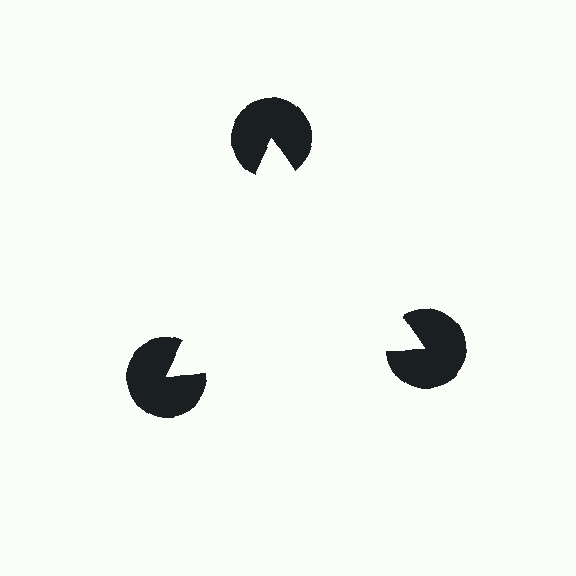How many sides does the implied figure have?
3 sides.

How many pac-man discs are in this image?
There are 3 — one at each vertex of the illusory triangle.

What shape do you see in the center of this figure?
An illusory triangle — its edges are inferred from the aligned wedge cuts in the pac-man discs, not physically drawn.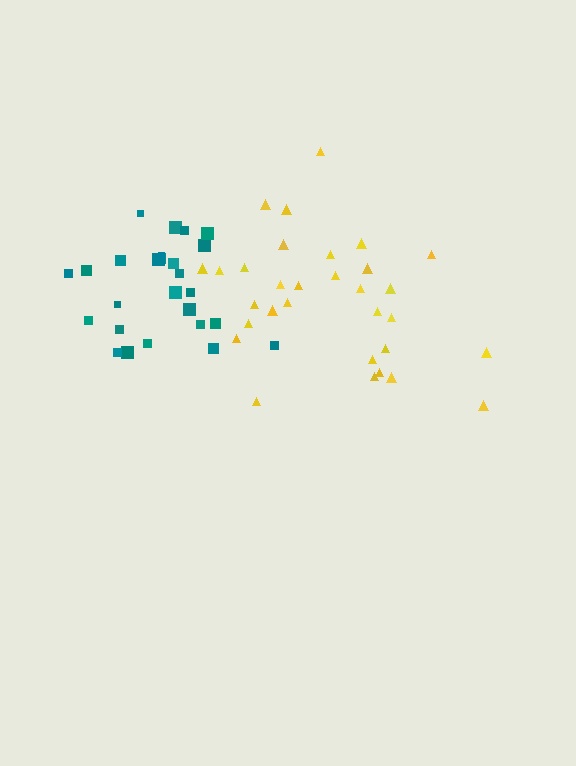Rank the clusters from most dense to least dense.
teal, yellow.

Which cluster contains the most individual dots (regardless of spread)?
Yellow (31).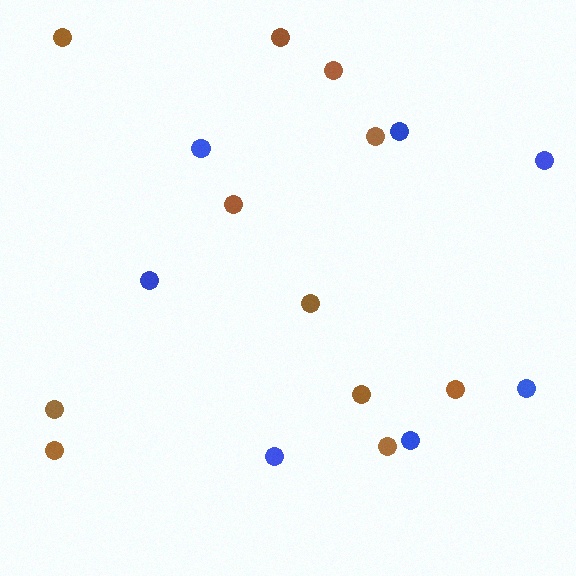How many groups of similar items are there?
There are 2 groups: one group of brown circles (11) and one group of blue circles (7).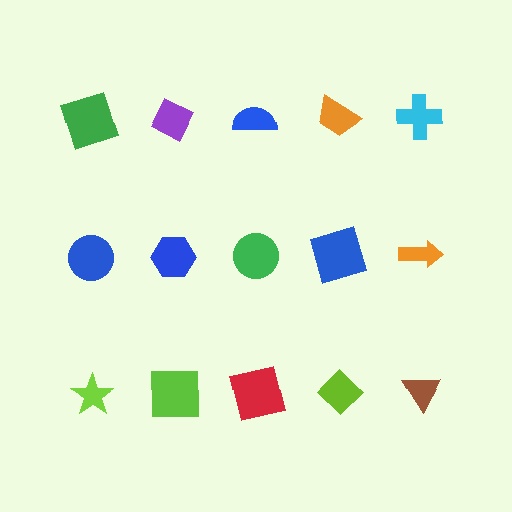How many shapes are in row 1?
5 shapes.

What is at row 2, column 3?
A green circle.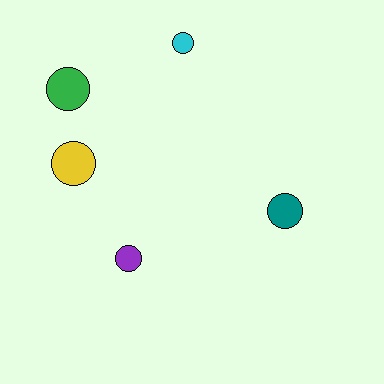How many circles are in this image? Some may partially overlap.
There are 5 circles.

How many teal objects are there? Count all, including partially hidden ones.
There is 1 teal object.